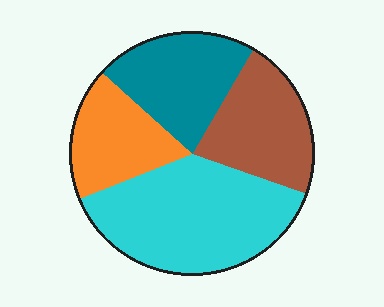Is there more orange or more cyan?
Cyan.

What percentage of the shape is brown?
Brown covers roughly 20% of the shape.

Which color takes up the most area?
Cyan, at roughly 40%.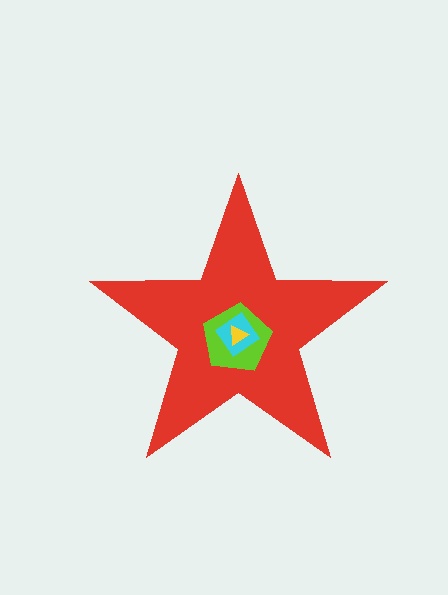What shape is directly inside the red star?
The lime pentagon.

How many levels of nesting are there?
4.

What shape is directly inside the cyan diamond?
The yellow triangle.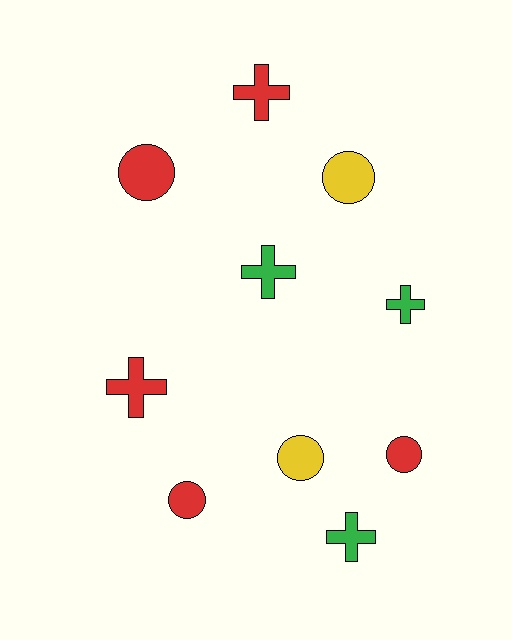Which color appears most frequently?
Red, with 5 objects.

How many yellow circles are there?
There are 2 yellow circles.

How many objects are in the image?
There are 10 objects.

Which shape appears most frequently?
Circle, with 5 objects.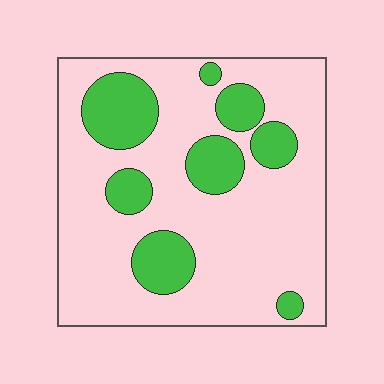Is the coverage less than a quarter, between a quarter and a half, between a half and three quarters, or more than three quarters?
Less than a quarter.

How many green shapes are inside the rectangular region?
8.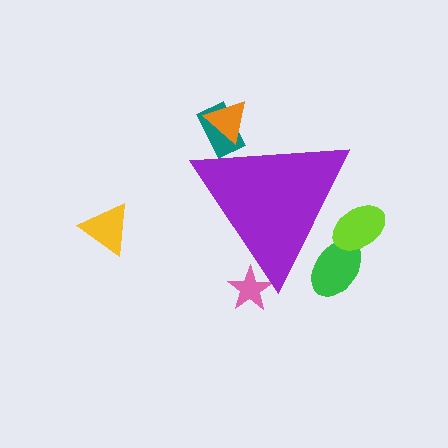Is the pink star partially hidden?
Yes, the pink star is partially hidden behind the purple triangle.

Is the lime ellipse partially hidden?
Yes, the lime ellipse is partially hidden behind the purple triangle.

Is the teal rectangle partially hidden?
Yes, the teal rectangle is partially hidden behind the purple triangle.